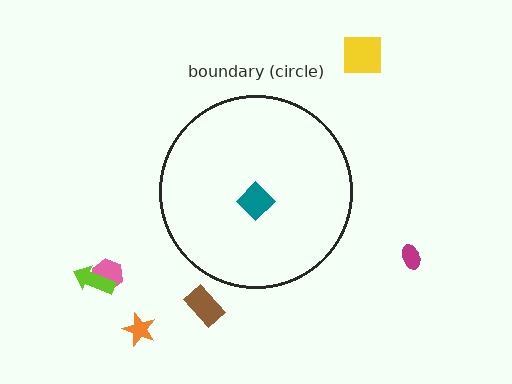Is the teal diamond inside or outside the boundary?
Inside.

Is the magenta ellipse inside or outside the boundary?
Outside.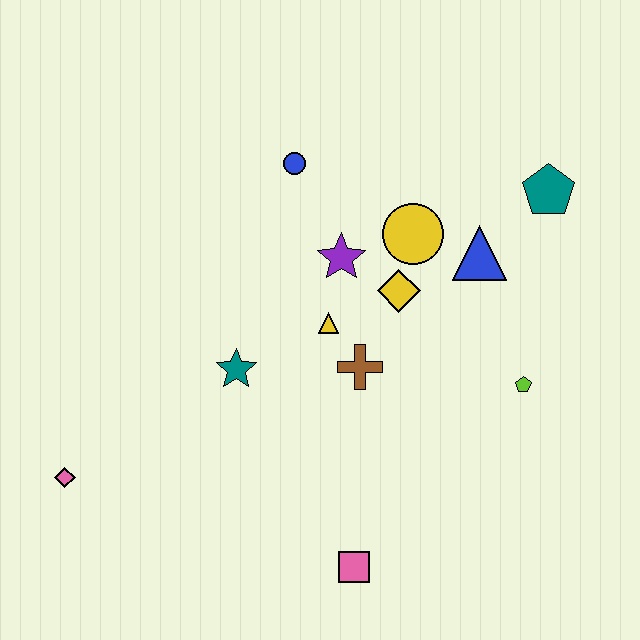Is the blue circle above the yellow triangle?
Yes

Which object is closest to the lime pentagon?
The blue triangle is closest to the lime pentagon.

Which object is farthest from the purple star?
The pink diamond is farthest from the purple star.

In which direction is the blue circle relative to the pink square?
The blue circle is above the pink square.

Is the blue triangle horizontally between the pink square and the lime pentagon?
Yes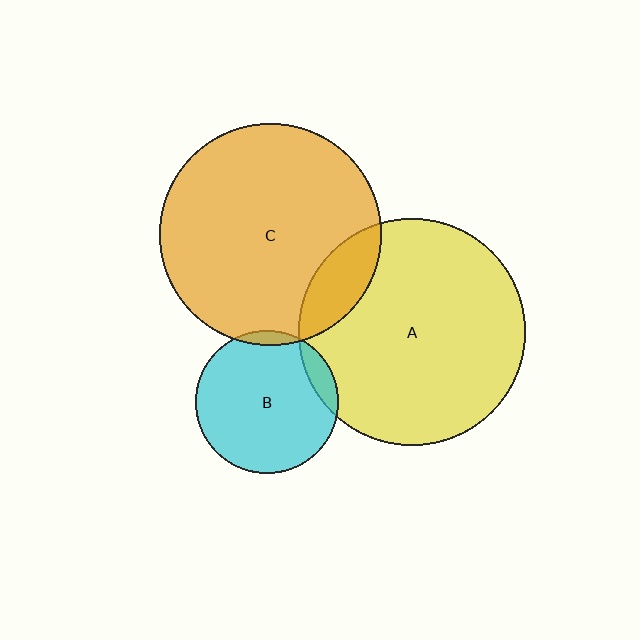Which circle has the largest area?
Circle A (yellow).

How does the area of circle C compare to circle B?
Approximately 2.4 times.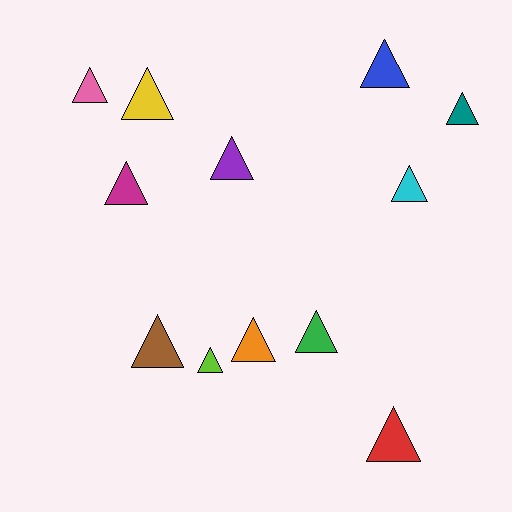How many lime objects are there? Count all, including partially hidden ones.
There is 1 lime object.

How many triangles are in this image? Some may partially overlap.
There are 12 triangles.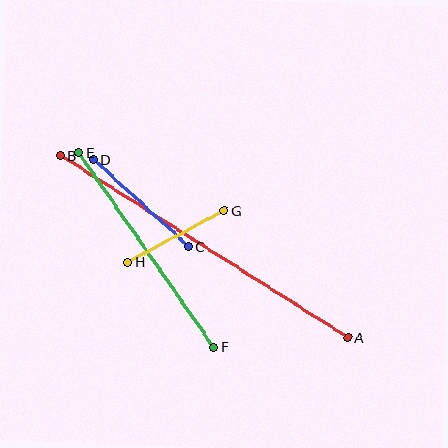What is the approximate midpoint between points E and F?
The midpoint is at approximately (146, 250) pixels.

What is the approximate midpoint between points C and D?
The midpoint is at approximately (141, 203) pixels.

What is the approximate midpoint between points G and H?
The midpoint is at approximately (176, 237) pixels.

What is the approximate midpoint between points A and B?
The midpoint is at approximately (204, 247) pixels.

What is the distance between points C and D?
The distance is approximately 129 pixels.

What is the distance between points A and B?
The distance is approximately 340 pixels.